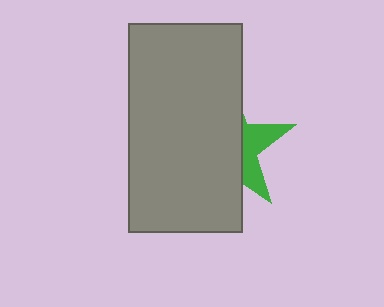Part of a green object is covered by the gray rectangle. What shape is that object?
It is a star.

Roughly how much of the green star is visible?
A small part of it is visible (roughly 30%).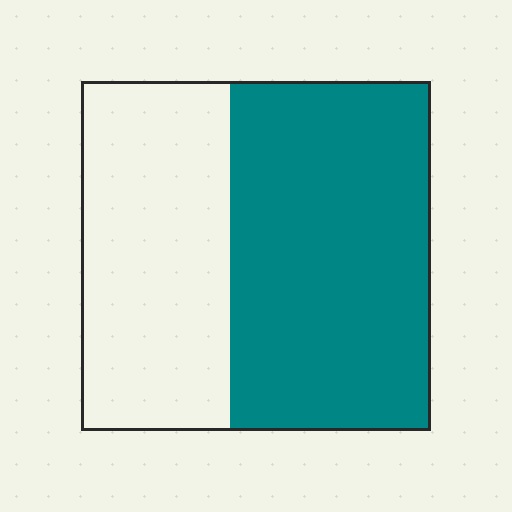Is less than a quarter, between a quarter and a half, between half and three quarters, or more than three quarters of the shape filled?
Between half and three quarters.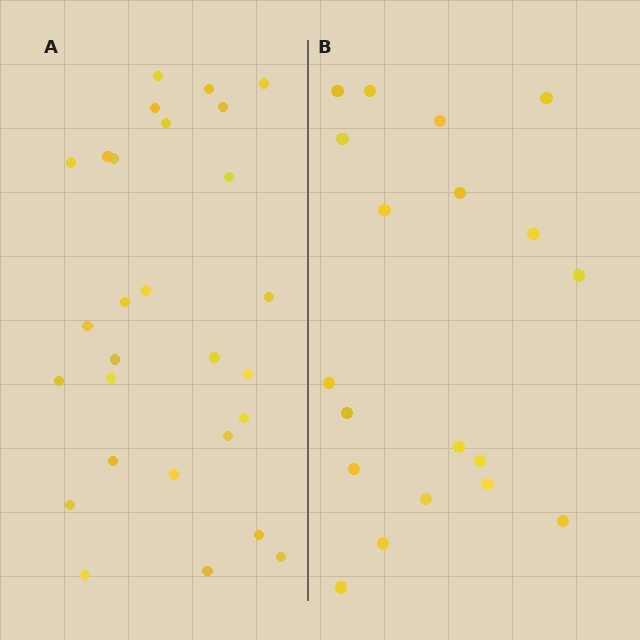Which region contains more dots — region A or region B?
Region A (the left region) has more dots.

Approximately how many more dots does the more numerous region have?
Region A has roughly 8 or so more dots than region B.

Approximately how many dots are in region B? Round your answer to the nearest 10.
About 20 dots. (The exact count is 19, which rounds to 20.)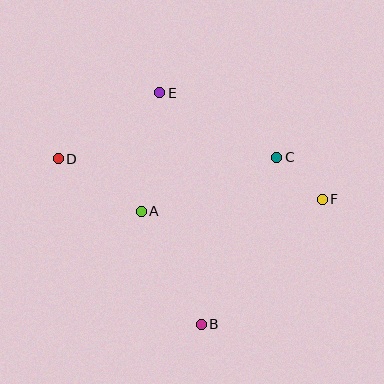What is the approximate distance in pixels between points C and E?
The distance between C and E is approximately 134 pixels.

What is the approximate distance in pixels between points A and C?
The distance between A and C is approximately 146 pixels.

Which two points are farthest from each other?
Points D and F are farthest from each other.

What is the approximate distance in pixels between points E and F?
The distance between E and F is approximately 194 pixels.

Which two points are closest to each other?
Points C and F are closest to each other.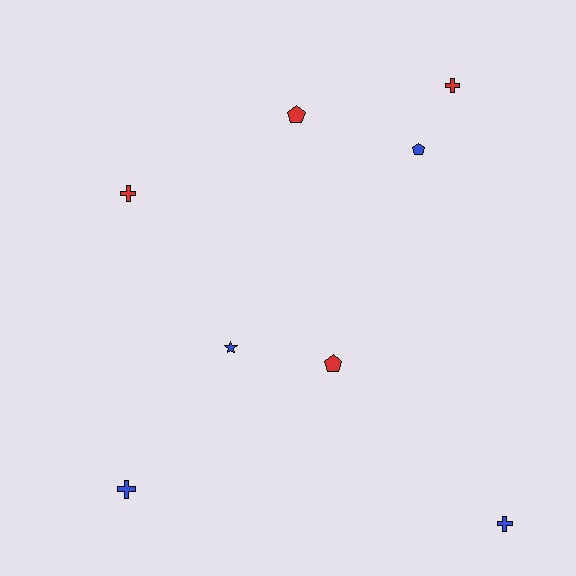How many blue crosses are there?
There are 2 blue crosses.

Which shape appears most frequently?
Cross, with 4 objects.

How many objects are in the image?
There are 8 objects.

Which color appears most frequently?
Blue, with 4 objects.